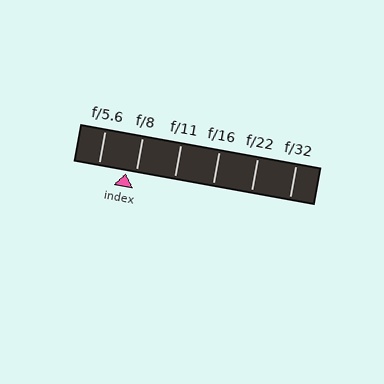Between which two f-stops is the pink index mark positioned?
The index mark is between f/5.6 and f/8.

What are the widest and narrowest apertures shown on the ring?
The widest aperture shown is f/5.6 and the narrowest is f/32.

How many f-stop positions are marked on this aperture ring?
There are 6 f-stop positions marked.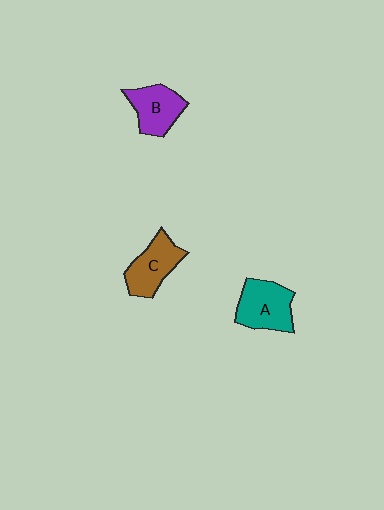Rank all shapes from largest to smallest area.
From largest to smallest: A (teal), C (brown), B (purple).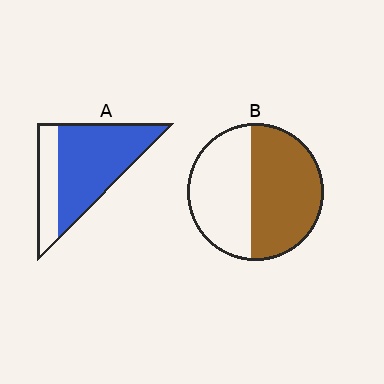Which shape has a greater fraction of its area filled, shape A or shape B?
Shape A.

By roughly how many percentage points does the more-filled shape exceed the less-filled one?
By roughly 20 percentage points (A over B).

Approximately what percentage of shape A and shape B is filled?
A is approximately 70% and B is approximately 55%.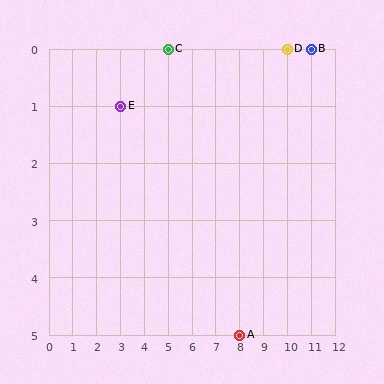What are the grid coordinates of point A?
Point A is at grid coordinates (8, 5).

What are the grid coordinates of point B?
Point B is at grid coordinates (11, 0).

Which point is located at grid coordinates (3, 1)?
Point E is at (3, 1).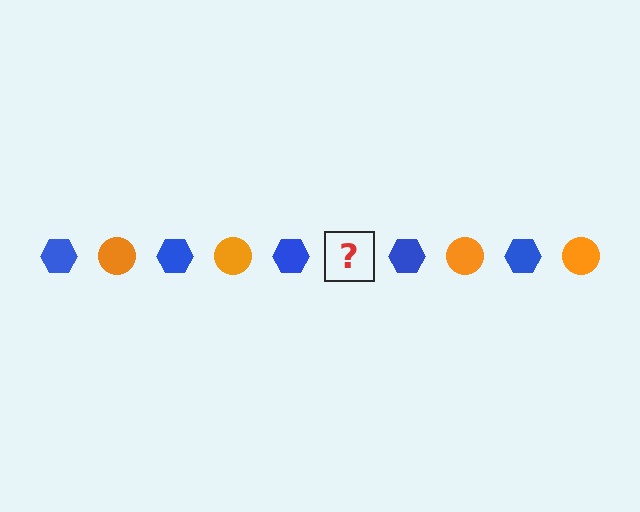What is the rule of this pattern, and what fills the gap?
The rule is that the pattern alternates between blue hexagon and orange circle. The gap should be filled with an orange circle.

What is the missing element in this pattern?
The missing element is an orange circle.